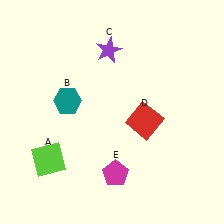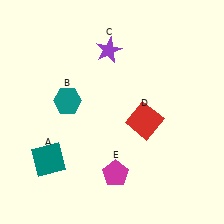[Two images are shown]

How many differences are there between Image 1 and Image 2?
There is 1 difference between the two images.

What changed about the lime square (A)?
In Image 1, A is lime. In Image 2, it changed to teal.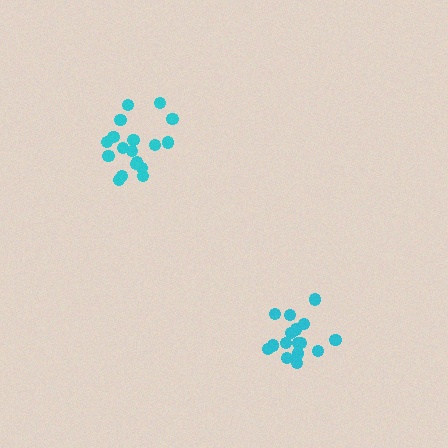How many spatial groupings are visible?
There are 2 spatial groupings.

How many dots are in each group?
Group 1: 16 dots, Group 2: 18 dots (34 total).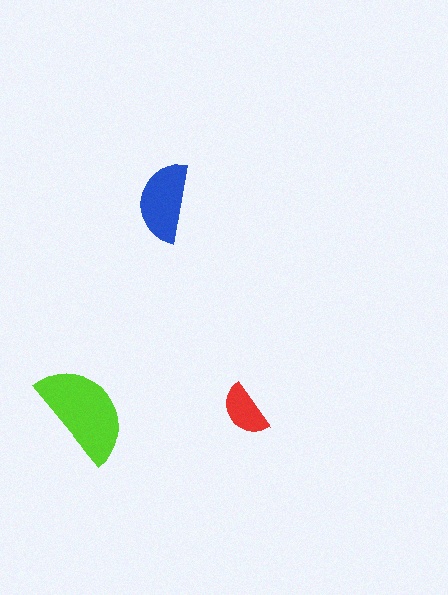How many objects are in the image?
There are 3 objects in the image.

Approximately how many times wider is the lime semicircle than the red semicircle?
About 2 times wider.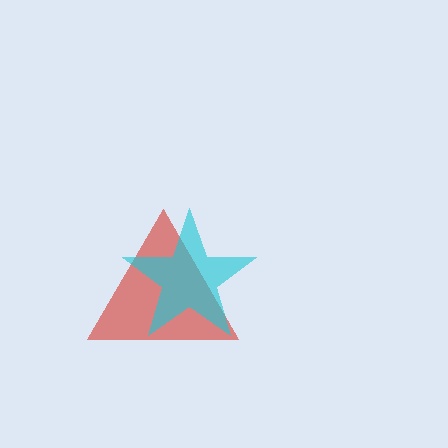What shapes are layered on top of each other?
The layered shapes are: a red triangle, a cyan star.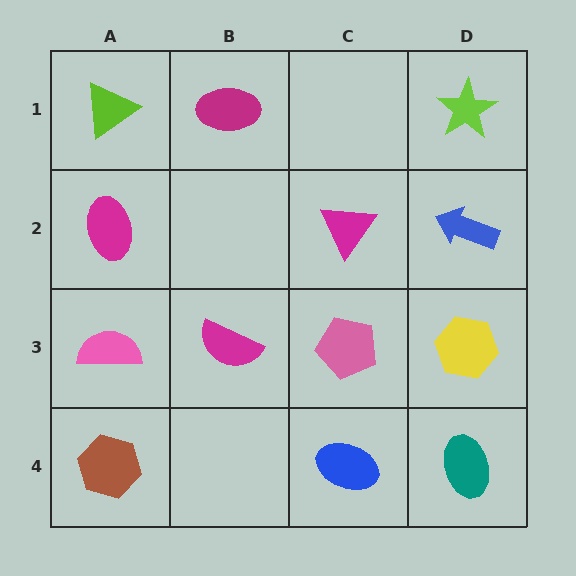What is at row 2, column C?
A magenta triangle.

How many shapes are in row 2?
3 shapes.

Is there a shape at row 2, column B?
No, that cell is empty.